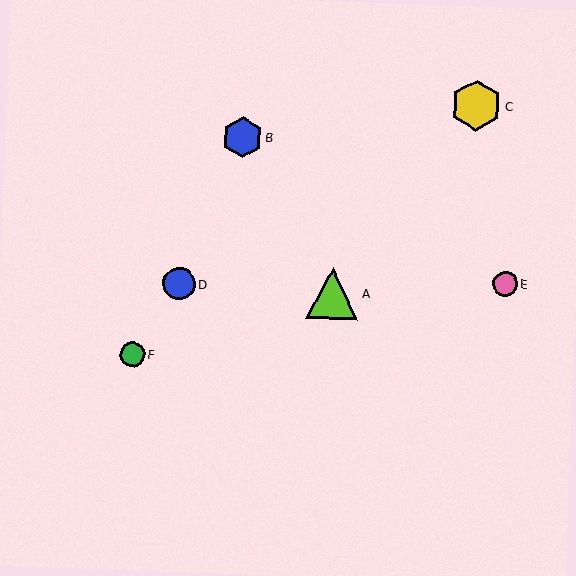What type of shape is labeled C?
Shape C is a yellow hexagon.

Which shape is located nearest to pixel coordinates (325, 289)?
The lime triangle (labeled A) at (333, 293) is nearest to that location.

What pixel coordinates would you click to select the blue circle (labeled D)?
Click at (179, 284) to select the blue circle D.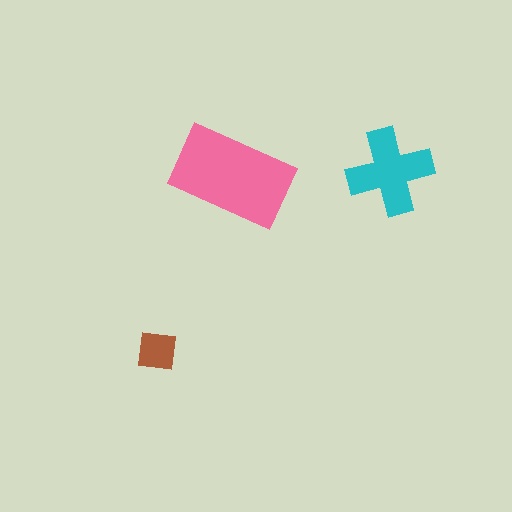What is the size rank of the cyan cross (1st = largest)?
2nd.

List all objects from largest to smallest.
The pink rectangle, the cyan cross, the brown square.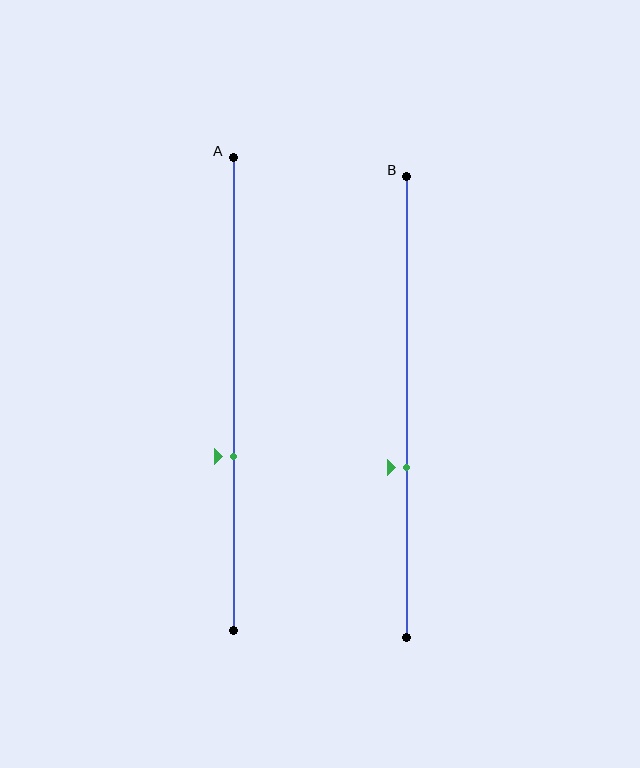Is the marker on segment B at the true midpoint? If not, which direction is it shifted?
No, the marker on segment B is shifted downward by about 13% of the segment length.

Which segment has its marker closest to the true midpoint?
Segment B has its marker closest to the true midpoint.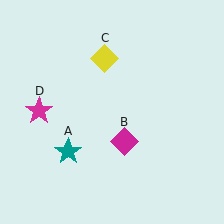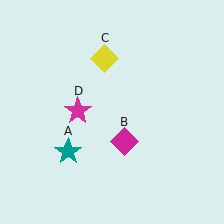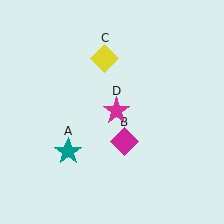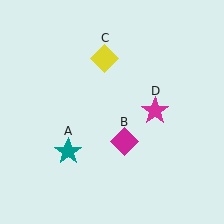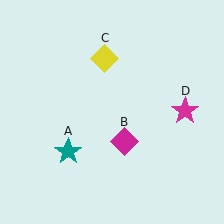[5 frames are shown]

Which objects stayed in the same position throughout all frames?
Teal star (object A) and magenta diamond (object B) and yellow diamond (object C) remained stationary.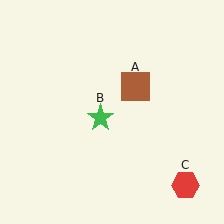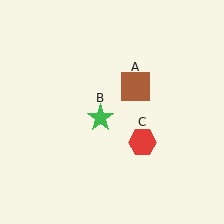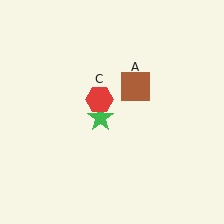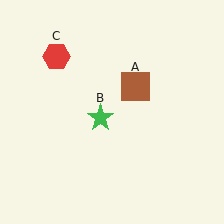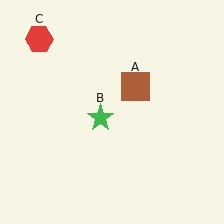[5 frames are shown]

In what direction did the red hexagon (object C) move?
The red hexagon (object C) moved up and to the left.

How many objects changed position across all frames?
1 object changed position: red hexagon (object C).